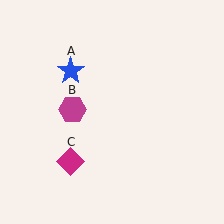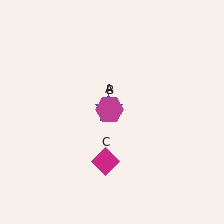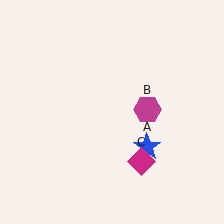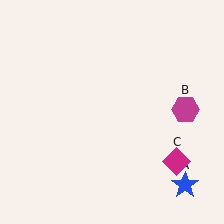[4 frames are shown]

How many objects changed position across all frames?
3 objects changed position: blue star (object A), magenta hexagon (object B), magenta diamond (object C).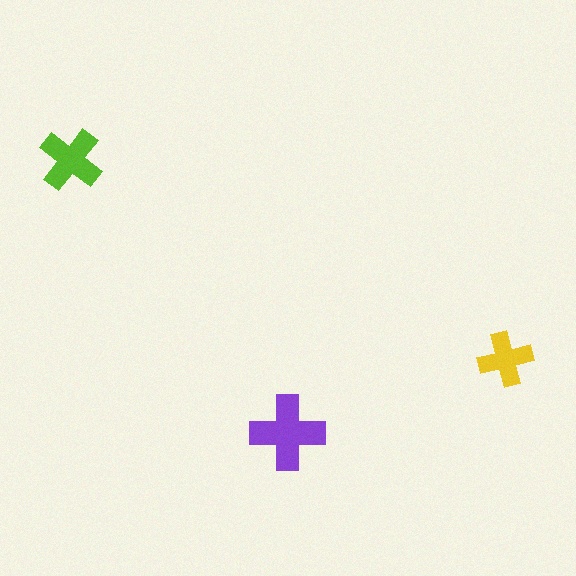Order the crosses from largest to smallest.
the purple one, the lime one, the yellow one.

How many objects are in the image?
There are 3 objects in the image.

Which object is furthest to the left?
The lime cross is leftmost.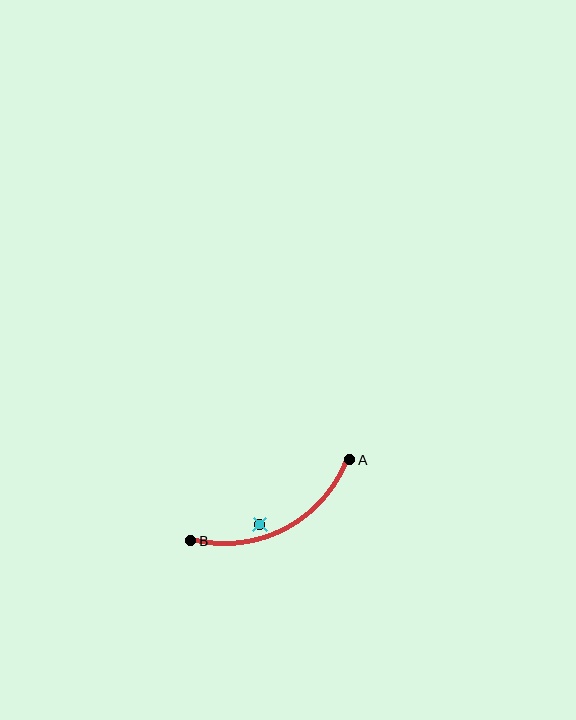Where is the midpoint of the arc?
The arc midpoint is the point on the curve farthest from the straight line joining A and B. It sits below that line.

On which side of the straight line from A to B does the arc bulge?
The arc bulges below the straight line connecting A and B.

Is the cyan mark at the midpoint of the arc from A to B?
No — the cyan mark does not lie on the arc at all. It sits slightly inside the curve.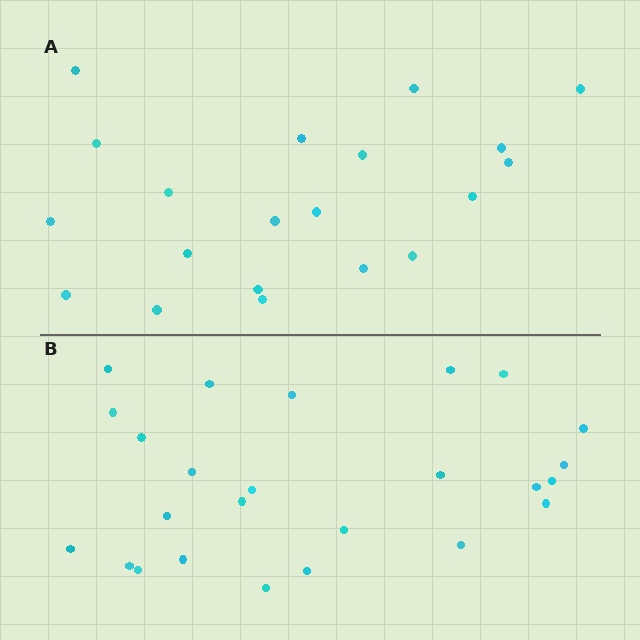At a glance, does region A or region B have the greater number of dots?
Region B (the bottom region) has more dots.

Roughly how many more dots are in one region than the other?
Region B has about 5 more dots than region A.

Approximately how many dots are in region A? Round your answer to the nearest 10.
About 20 dots.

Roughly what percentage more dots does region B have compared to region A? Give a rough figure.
About 25% more.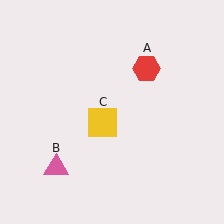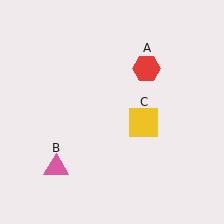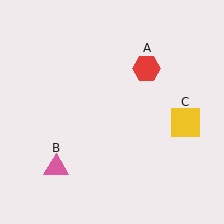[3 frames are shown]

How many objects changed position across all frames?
1 object changed position: yellow square (object C).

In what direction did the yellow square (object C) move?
The yellow square (object C) moved right.